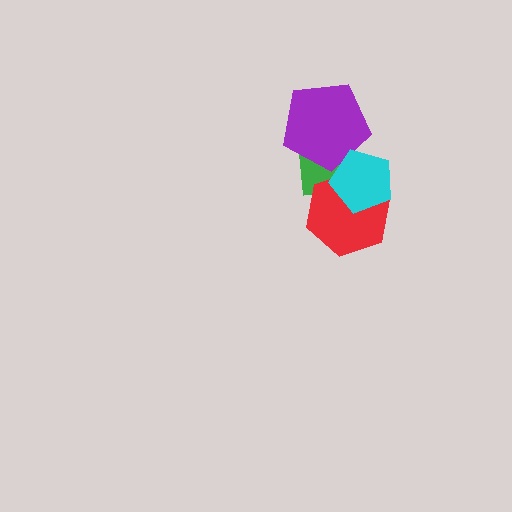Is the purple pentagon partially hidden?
Yes, it is partially covered by another shape.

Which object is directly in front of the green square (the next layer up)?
The purple pentagon is directly in front of the green square.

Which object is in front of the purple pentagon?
The cyan pentagon is in front of the purple pentagon.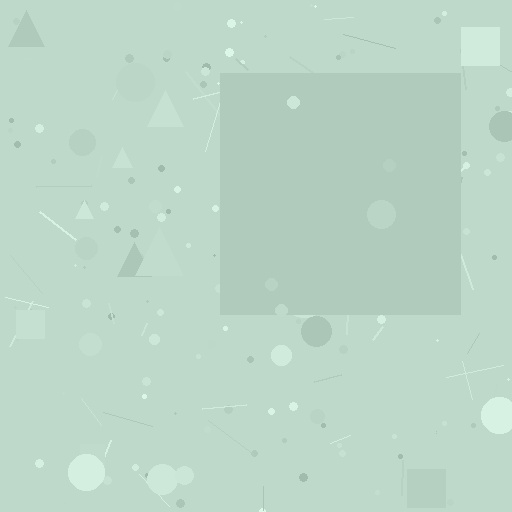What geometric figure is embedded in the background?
A square is embedded in the background.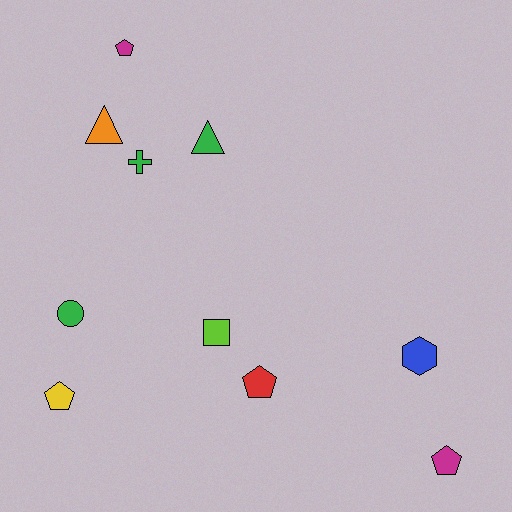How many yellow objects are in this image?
There is 1 yellow object.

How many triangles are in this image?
There are 2 triangles.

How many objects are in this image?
There are 10 objects.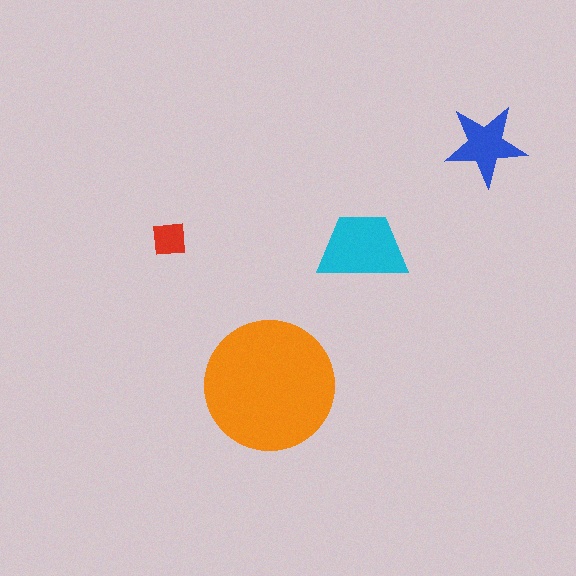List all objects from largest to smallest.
The orange circle, the cyan trapezoid, the blue star, the red square.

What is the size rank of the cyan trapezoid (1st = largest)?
2nd.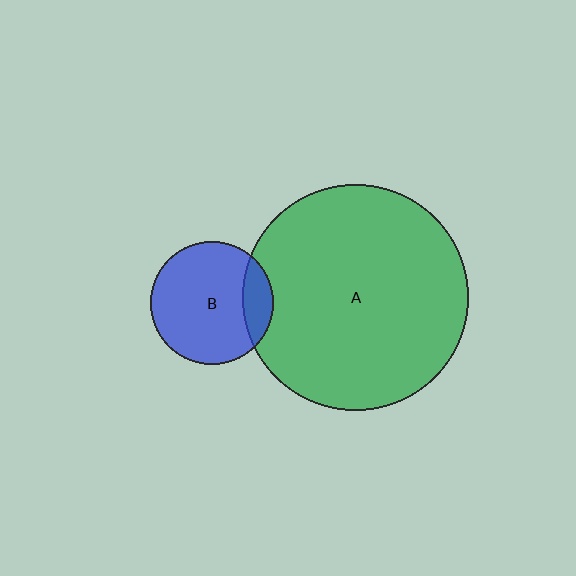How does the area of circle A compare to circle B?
Approximately 3.4 times.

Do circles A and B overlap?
Yes.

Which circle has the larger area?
Circle A (green).